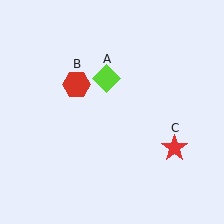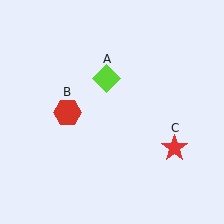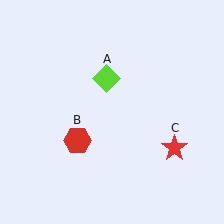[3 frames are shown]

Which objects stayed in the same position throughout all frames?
Lime diamond (object A) and red star (object C) remained stationary.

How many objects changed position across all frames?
1 object changed position: red hexagon (object B).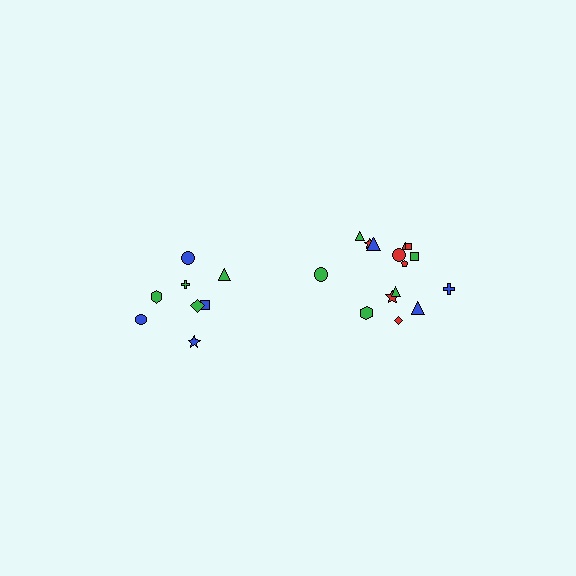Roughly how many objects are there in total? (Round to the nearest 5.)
Roughly 25 objects in total.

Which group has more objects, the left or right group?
The right group.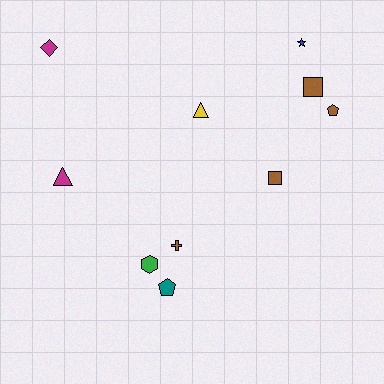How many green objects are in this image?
There is 1 green object.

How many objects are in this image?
There are 10 objects.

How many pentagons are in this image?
There are 2 pentagons.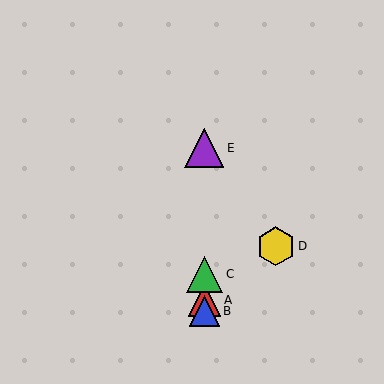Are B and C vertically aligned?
Yes, both are at x≈204.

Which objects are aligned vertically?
Objects A, B, C, E are aligned vertically.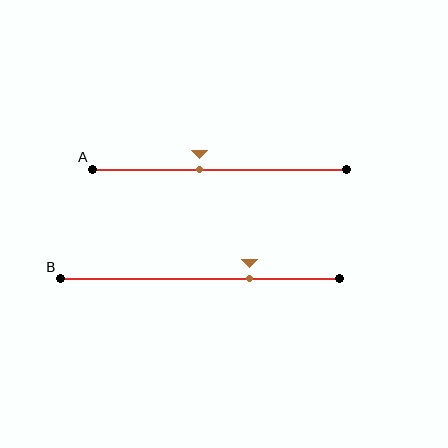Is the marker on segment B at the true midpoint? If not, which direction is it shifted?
No, the marker on segment B is shifted to the right by about 18% of the segment length.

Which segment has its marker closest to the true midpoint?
Segment A has its marker closest to the true midpoint.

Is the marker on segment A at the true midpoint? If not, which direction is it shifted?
No, the marker on segment A is shifted to the left by about 8% of the segment length.